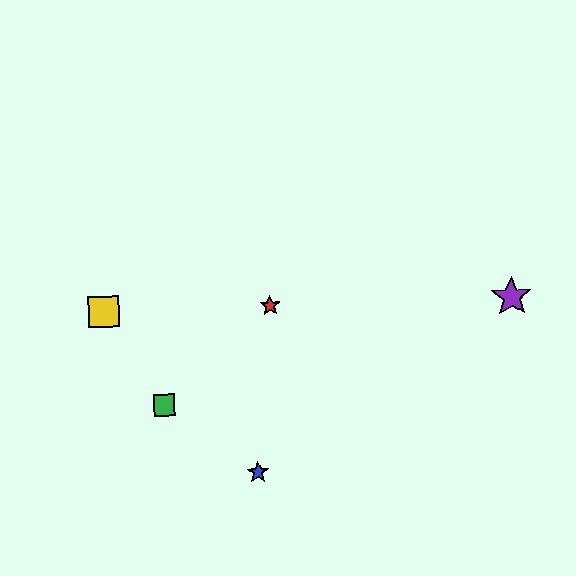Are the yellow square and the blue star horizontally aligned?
No, the yellow square is at y≈312 and the blue star is at y≈472.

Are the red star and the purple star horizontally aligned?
Yes, both are at y≈306.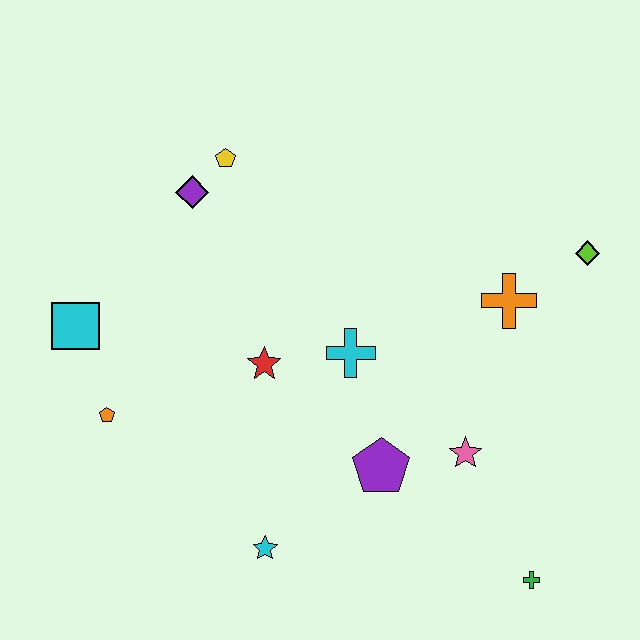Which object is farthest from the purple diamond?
The green cross is farthest from the purple diamond.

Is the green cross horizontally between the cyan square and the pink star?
No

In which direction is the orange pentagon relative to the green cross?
The orange pentagon is to the left of the green cross.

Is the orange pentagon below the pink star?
No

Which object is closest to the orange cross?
The lime diamond is closest to the orange cross.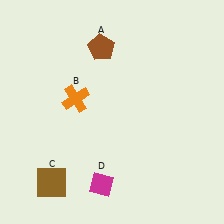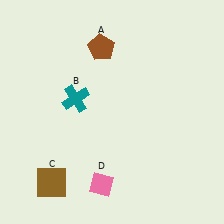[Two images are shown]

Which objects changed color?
B changed from orange to teal. D changed from magenta to pink.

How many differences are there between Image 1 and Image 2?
There are 2 differences between the two images.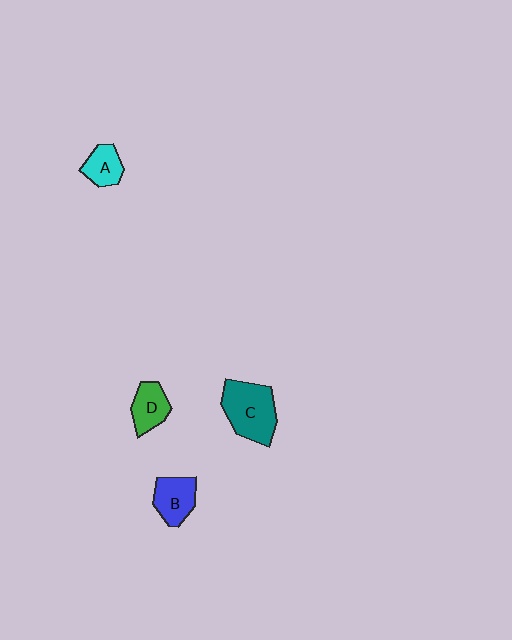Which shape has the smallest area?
Shape A (cyan).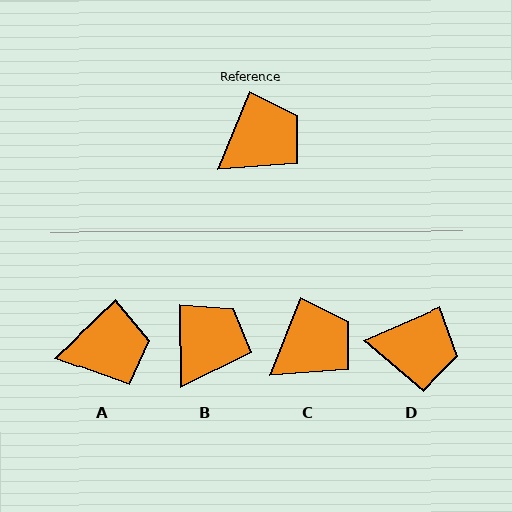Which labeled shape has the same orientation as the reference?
C.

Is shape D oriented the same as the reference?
No, it is off by about 44 degrees.